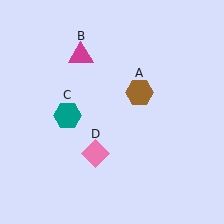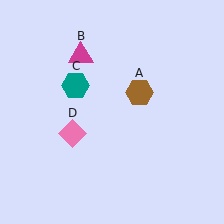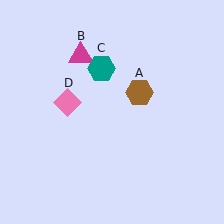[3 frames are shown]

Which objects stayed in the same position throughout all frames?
Brown hexagon (object A) and magenta triangle (object B) remained stationary.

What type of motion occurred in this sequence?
The teal hexagon (object C), pink diamond (object D) rotated clockwise around the center of the scene.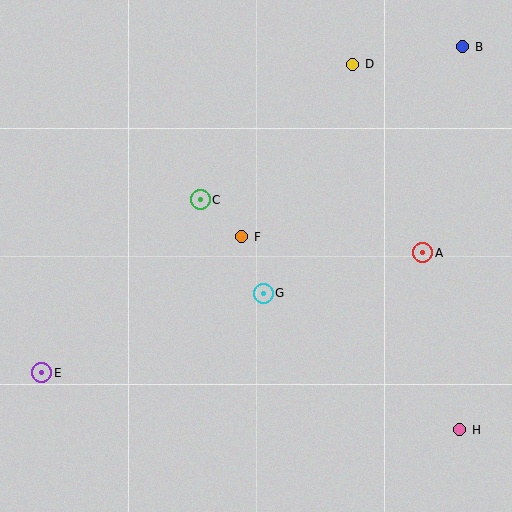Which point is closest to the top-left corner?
Point C is closest to the top-left corner.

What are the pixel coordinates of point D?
Point D is at (353, 64).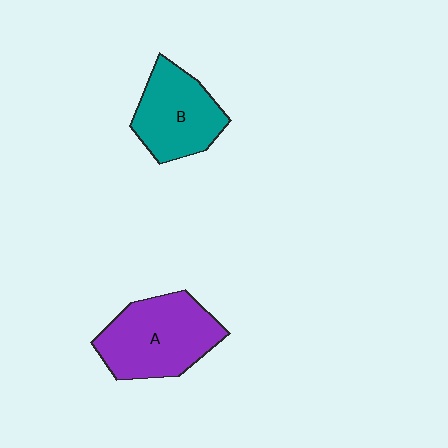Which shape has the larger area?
Shape A (purple).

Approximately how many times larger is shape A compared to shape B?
Approximately 1.2 times.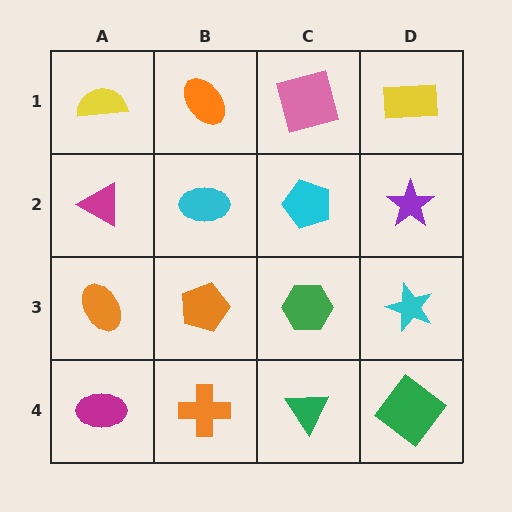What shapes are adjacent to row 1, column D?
A purple star (row 2, column D), a pink square (row 1, column C).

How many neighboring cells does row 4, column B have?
3.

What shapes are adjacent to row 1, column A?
A magenta triangle (row 2, column A), an orange ellipse (row 1, column B).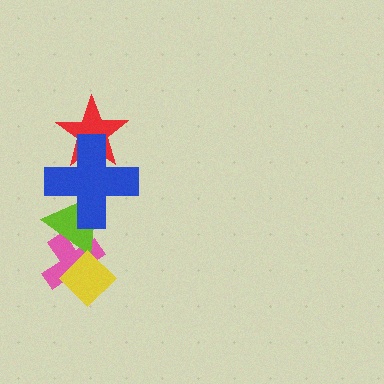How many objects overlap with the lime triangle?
3 objects overlap with the lime triangle.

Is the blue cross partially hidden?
No, no other shape covers it.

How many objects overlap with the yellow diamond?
2 objects overlap with the yellow diamond.